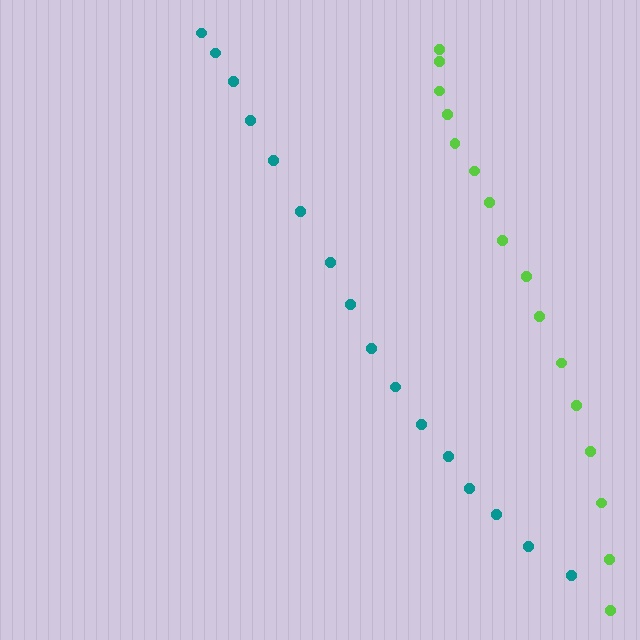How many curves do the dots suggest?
There are 2 distinct paths.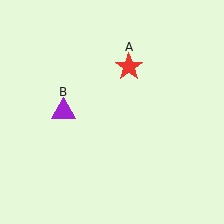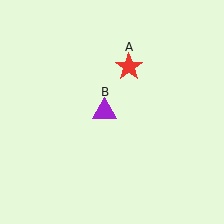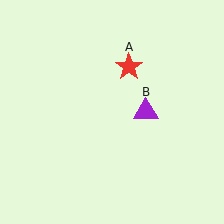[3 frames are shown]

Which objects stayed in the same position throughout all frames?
Red star (object A) remained stationary.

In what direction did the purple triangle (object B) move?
The purple triangle (object B) moved right.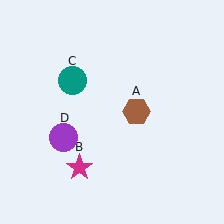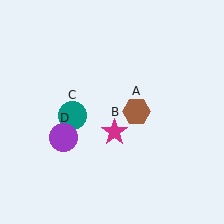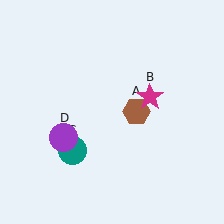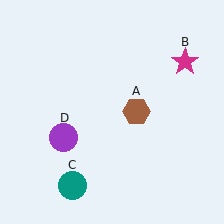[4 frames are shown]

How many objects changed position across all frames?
2 objects changed position: magenta star (object B), teal circle (object C).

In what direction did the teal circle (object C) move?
The teal circle (object C) moved down.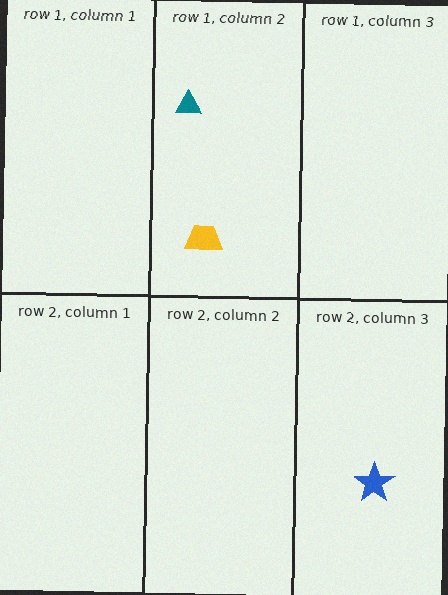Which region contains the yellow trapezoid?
The row 1, column 2 region.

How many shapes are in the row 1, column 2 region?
2.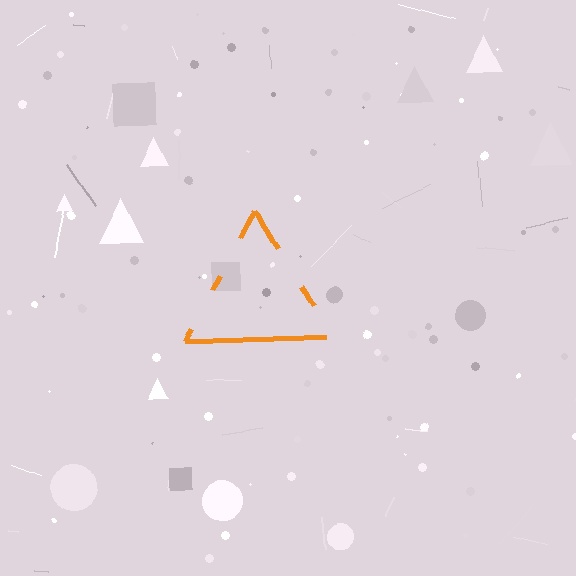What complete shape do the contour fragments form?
The contour fragments form a triangle.